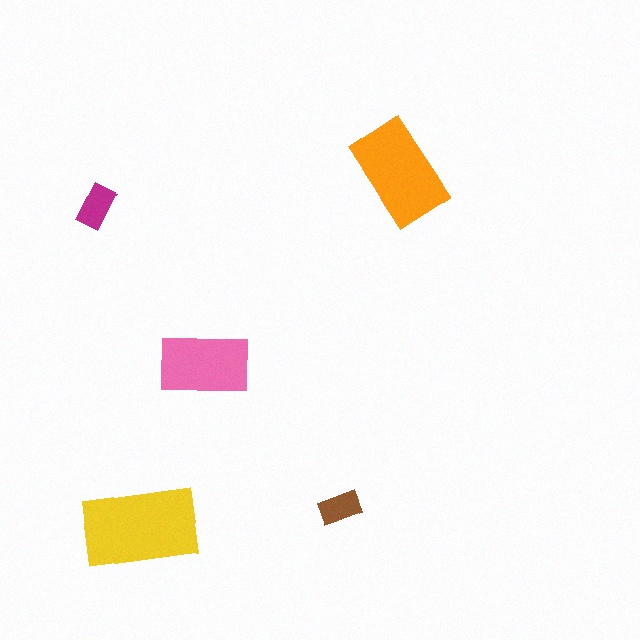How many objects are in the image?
There are 5 objects in the image.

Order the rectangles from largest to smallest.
the yellow one, the orange one, the pink one, the magenta one, the brown one.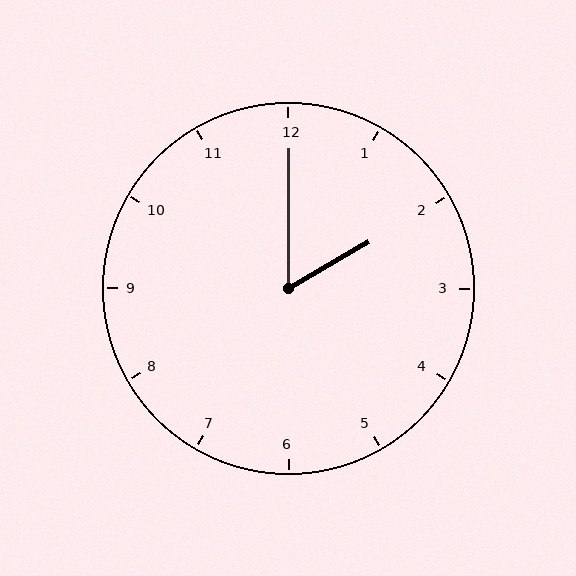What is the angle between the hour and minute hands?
Approximately 60 degrees.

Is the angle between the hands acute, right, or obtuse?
It is acute.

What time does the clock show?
2:00.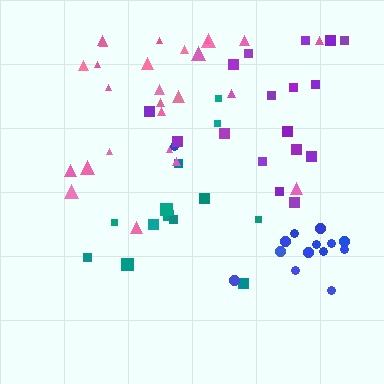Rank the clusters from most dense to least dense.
pink, blue, purple, teal.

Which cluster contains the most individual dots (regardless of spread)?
Pink (26).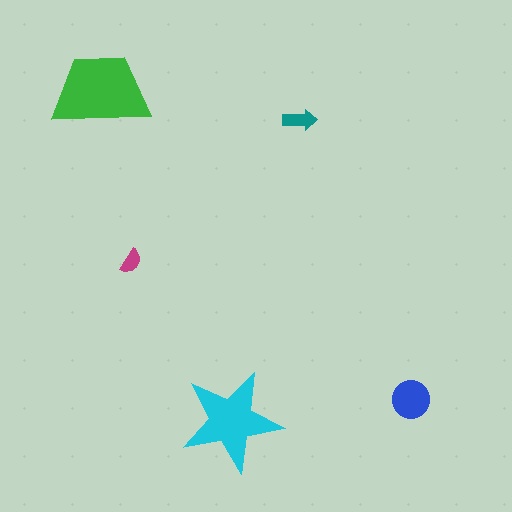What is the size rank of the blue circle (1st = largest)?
3rd.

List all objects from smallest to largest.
The magenta semicircle, the teal arrow, the blue circle, the cyan star, the green trapezoid.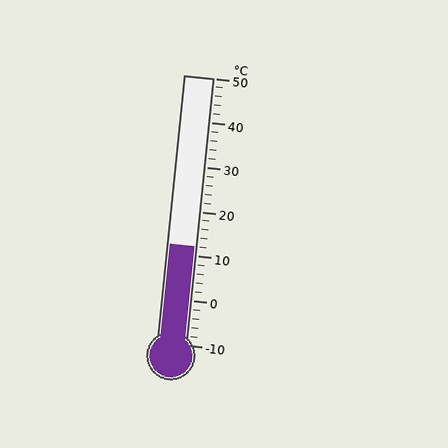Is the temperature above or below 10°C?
The temperature is above 10°C.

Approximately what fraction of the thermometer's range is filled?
The thermometer is filled to approximately 35% of its range.